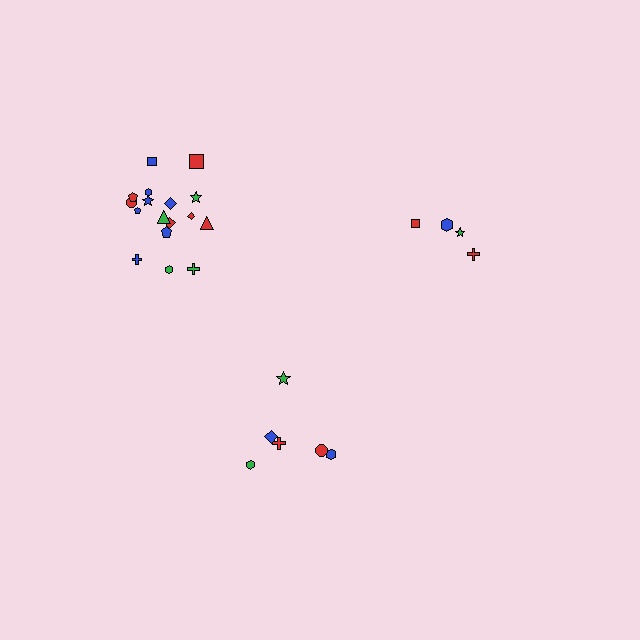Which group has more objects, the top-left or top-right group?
The top-left group.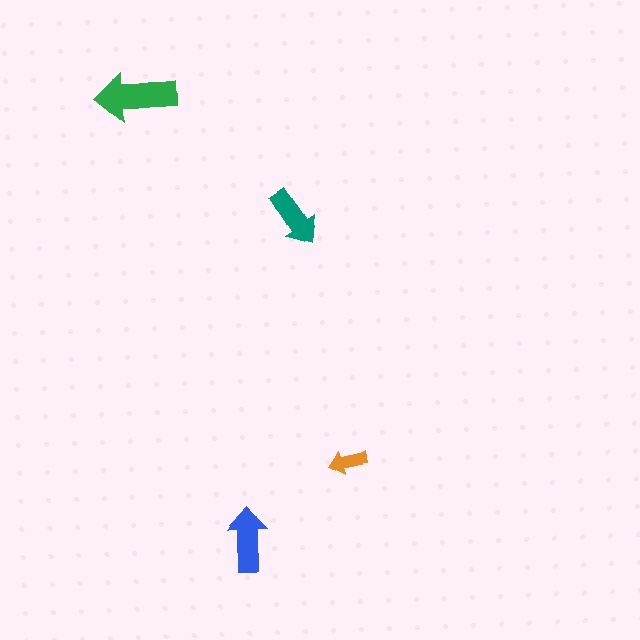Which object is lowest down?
The blue arrow is bottommost.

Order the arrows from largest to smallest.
the green one, the blue one, the teal one, the orange one.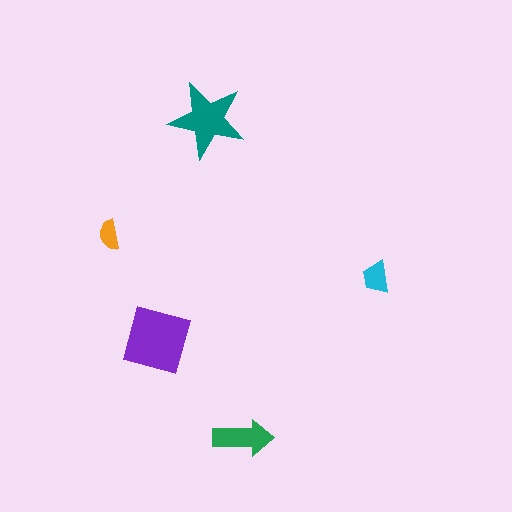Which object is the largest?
The purple diamond.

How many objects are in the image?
There are 5 objects in the image.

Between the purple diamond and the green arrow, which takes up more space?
The purple diamond.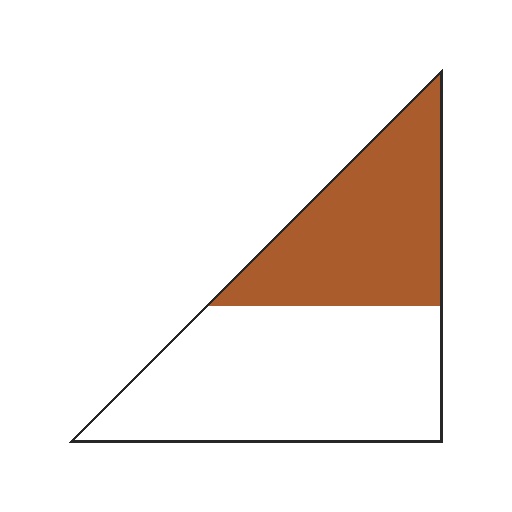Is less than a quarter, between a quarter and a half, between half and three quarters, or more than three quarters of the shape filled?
Between a quarter and a half.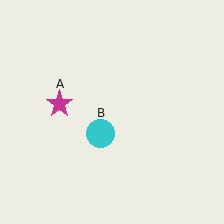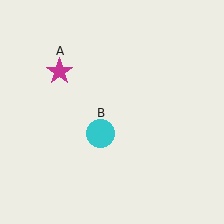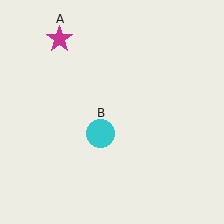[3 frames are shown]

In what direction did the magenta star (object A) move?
The magenta star (object A) moved up.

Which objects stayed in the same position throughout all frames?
Cyan circle (object B) remained stationary.